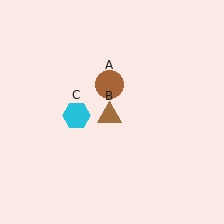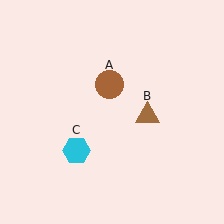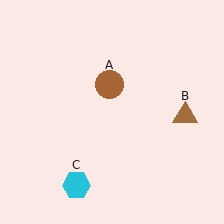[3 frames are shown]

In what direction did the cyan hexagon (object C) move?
The cyan hexagon (object C) moved down.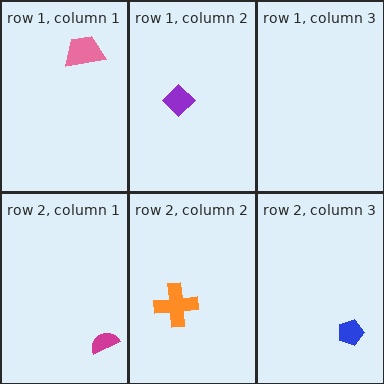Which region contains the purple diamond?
The row 1, column 2 region.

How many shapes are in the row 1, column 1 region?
1.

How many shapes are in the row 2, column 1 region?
1.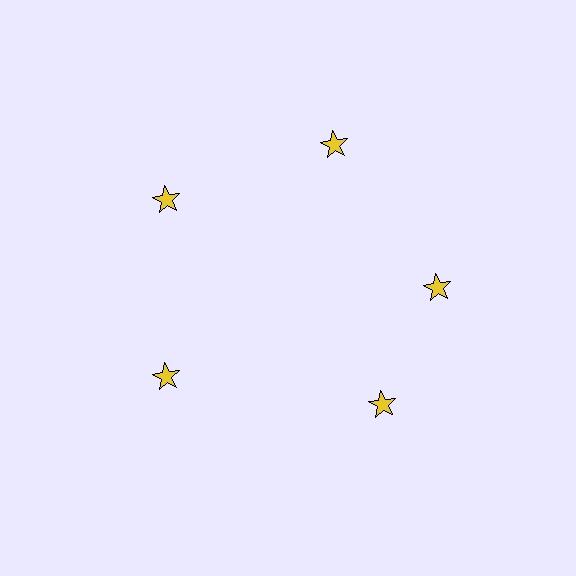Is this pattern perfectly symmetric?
No. The 5 yellow stars are arranged in a ring, but one element near the 5 o'clock position is rotated out of alignment along the ring, breaking the 5-fold rotational symmetry.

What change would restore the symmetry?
The symmetry would be restored by rotating it back into even spacing with its neighbors so that all 5 stars sit at equal angles and equal distance from the center.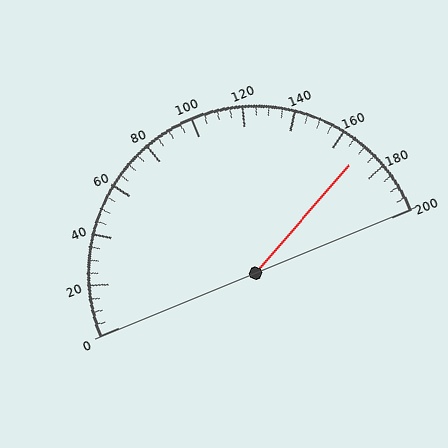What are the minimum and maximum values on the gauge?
The gauge ranges from 0 to 200.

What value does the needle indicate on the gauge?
The needle indicates approximately 170.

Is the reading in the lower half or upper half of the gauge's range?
The reading is in the upper half of the range (0 to 200).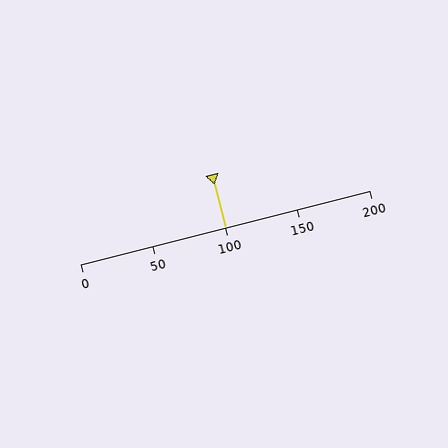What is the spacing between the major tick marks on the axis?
The major ticks are spaced 50 apart.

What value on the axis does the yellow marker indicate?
The marker indicates approximately 100.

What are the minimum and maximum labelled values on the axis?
The axis runs from 0 to 200.